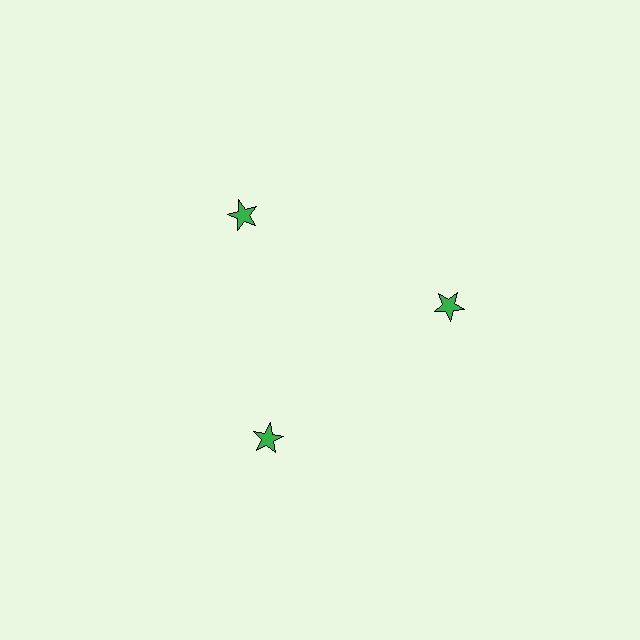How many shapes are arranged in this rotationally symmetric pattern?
There are 3 shapes, arranged in 3 groups of 1.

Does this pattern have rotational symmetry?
Yes, this pattern has 3-fold rotational symmetry. It looks the same after rotating 120 degrees around the center.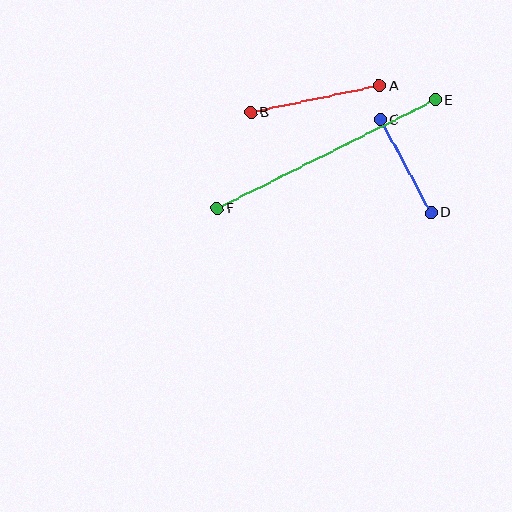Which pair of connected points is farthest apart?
Points E and F are farthest apart.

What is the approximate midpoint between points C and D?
The midpoint is at approximately (405, 166) pixels.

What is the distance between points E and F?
The distance is approximately 244 pixels.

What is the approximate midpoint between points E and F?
The midpoint is at approximately (326, 154) pixels.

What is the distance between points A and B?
The distance is approximately 132 pixels.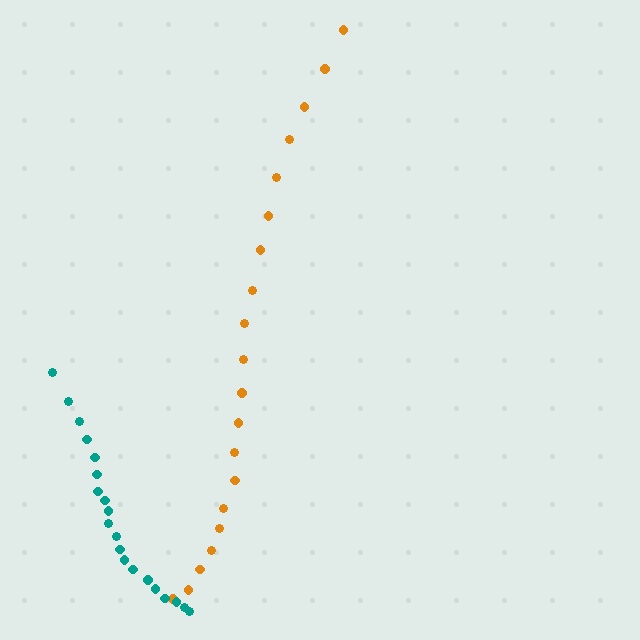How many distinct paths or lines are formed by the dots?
There are 2 distinct paths.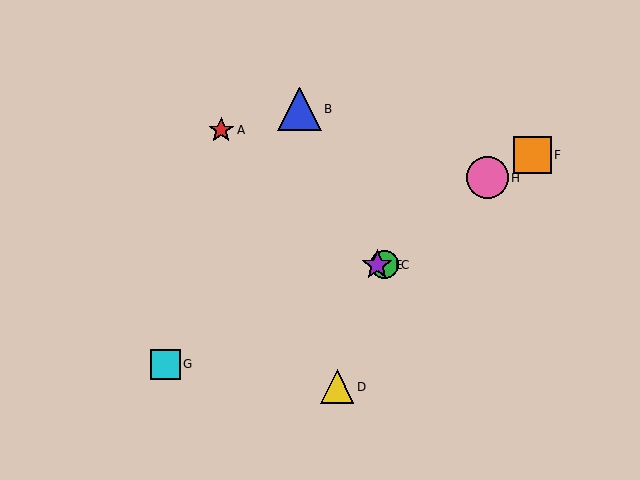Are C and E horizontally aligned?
Yes, both are at y≈265.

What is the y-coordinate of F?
Object F is at y≈155.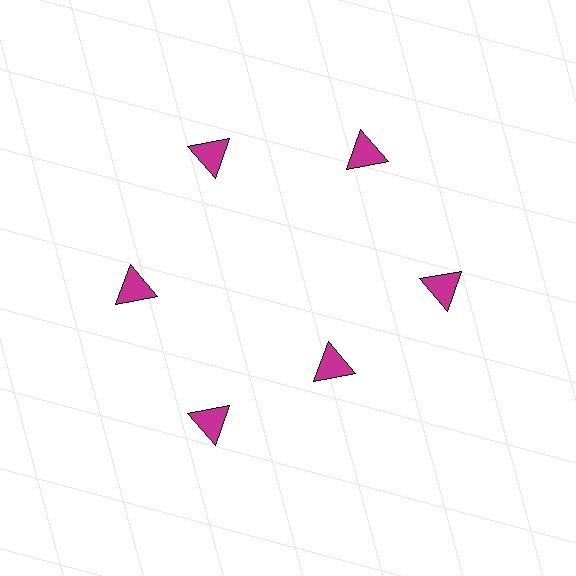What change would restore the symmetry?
The symmetry would be restored by moving it outward, back onto the ring so that all 6 triangles sit at equal angles and equal distance from the center.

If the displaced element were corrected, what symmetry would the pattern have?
It would have 6-fold rotational symmetry — the pattern would map onto itself every 60 degrees.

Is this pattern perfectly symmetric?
No. The 6 magenta triangles are arranged in a ring, but one element near the 5 o'clock position is pulled inward toward the center, breaking the 6-fold rotational symmetry.